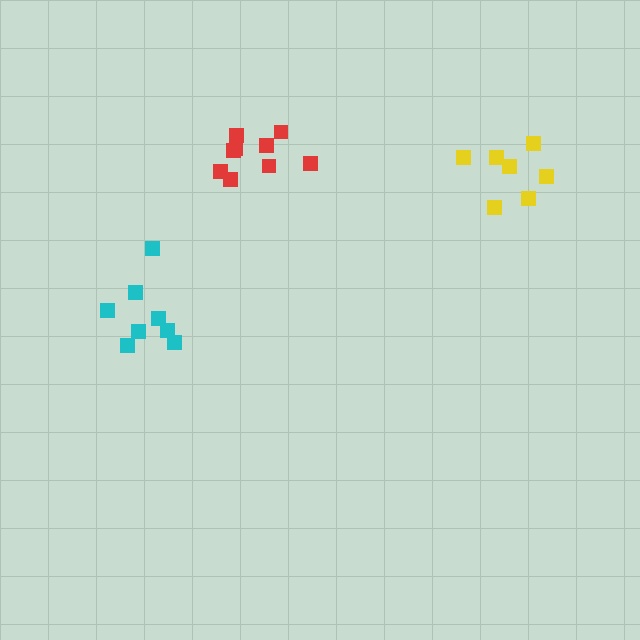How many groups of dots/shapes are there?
There are 3 groups.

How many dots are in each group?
Group 1: 8 dots, Group 2: 7 dots, Group 3: 9 dots (24 total).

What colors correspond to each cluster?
The clusters are colored: cyan, yellow, red.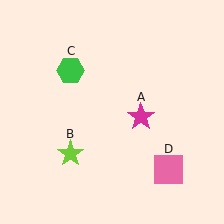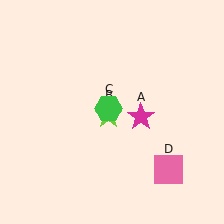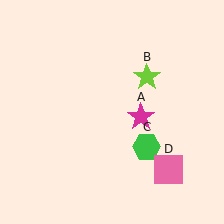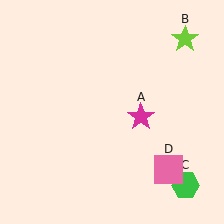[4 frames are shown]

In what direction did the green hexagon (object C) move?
The green hexagon (object C) moved down and to the right.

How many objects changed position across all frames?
2 objects changed position: lime star (object B), green hexagon (object C).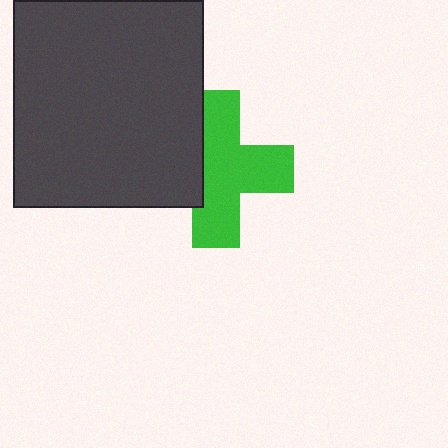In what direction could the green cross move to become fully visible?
The green cross could move right. That would shift it out from behind the dark gray rectangle entirely.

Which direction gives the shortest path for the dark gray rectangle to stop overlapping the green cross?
Moving left gives the shortest separation.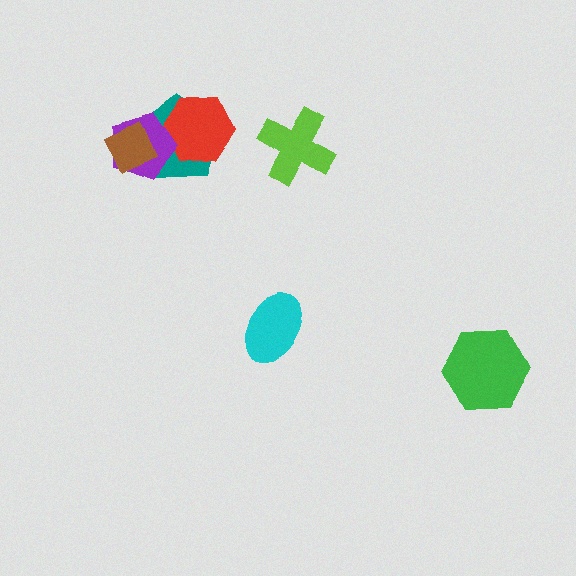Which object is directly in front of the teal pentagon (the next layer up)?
The red hexagon is directly in front of the teal pentagon.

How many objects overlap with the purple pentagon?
3 objects overlap with the purple pentagon.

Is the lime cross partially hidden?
No, no other shape covers it.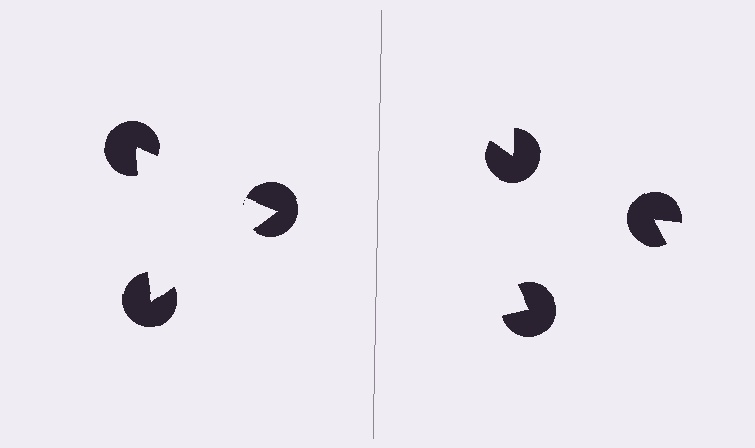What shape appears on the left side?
An illusory triangle.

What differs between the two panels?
The pac-man discs are positioned identically on both sides; only the wedge orientations differ. On the left they align to a triangle; on the right they are misaligned.